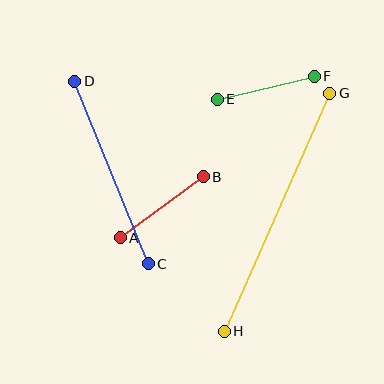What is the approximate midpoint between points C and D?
The midpoint is at approximately (111, 172) pixels.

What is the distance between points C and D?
The distance is approximately 196 pixels.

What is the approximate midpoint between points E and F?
The midpoint is at approximately (266, 88) pixels.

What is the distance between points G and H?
The distance is approximately 260 pixels.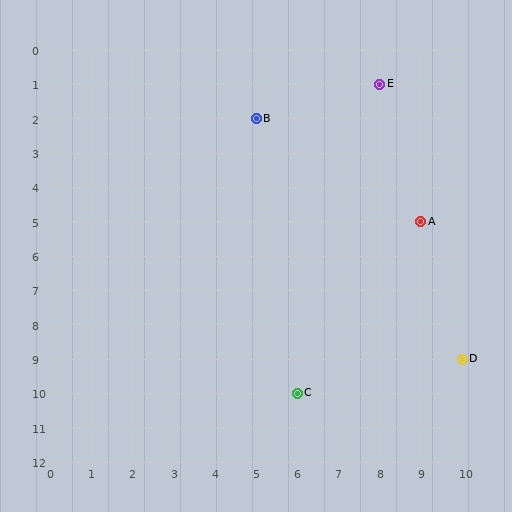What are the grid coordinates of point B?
Point B is at grid coordinates (5, 2).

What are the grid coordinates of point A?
Point A is at grid coordinates (9, 5).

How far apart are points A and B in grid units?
Points A and B are 4 columns and 3 rows apart (about 5.0 grid units diagonally).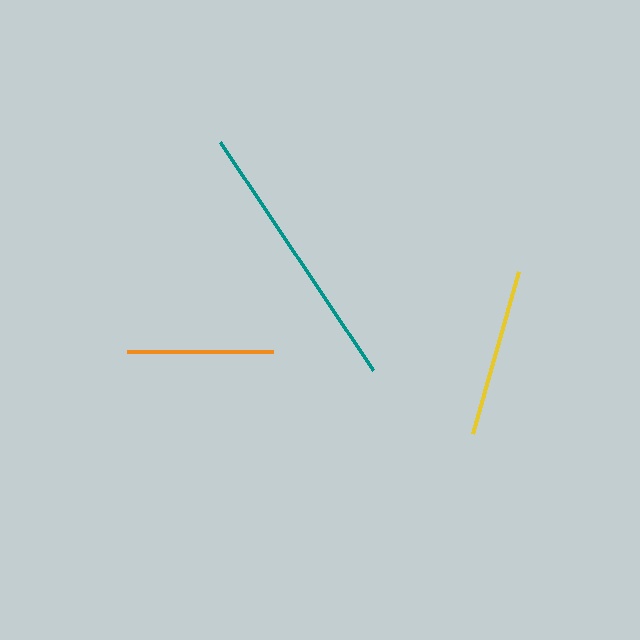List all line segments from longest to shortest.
From longest to shortest: teal, yellow, orange.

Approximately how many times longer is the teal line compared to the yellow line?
The teal line is approximately 1.6 times the length of the yellow line.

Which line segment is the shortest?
The orange line is the shortest at approximately 146 pixels.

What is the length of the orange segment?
The orange segment is approximately 146 pixels long.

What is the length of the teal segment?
The teal segment is approximately 274 pixels long.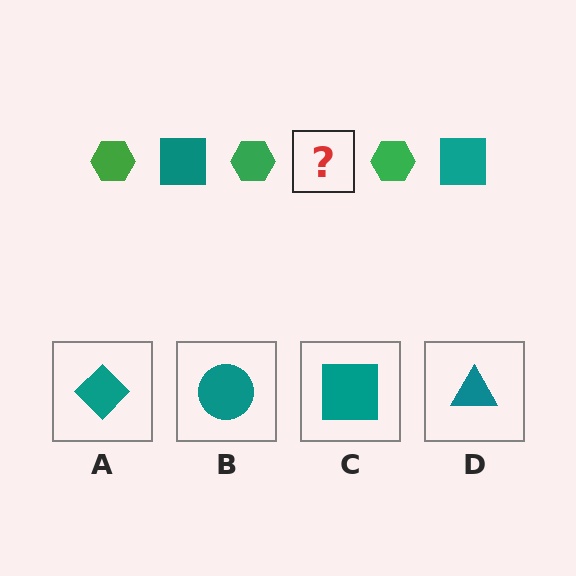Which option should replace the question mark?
Option C.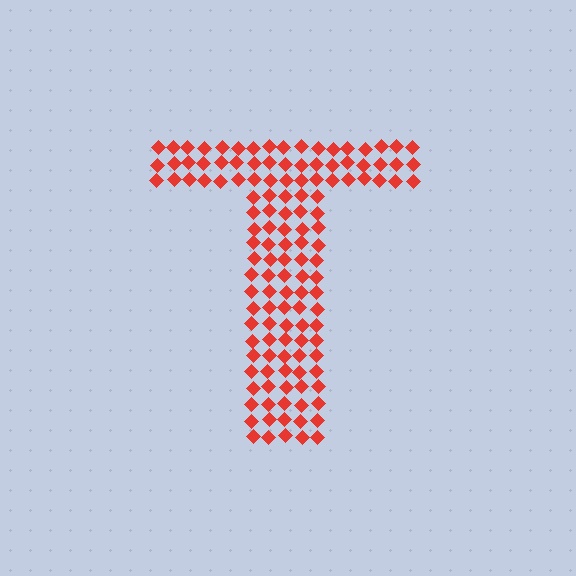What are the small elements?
The small elements are diamonds.